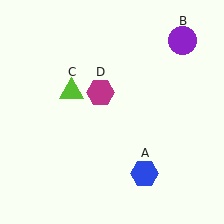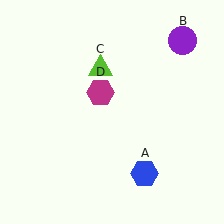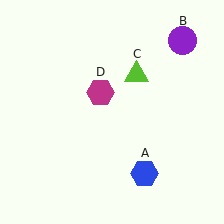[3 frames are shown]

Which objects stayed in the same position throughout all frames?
Blue hexagon (object A) and purple circle (object B) and magenta hexagon (object D) remained stationary.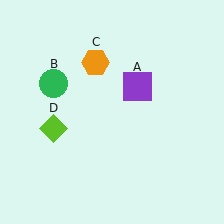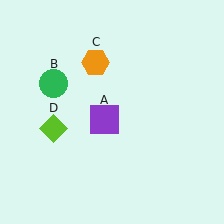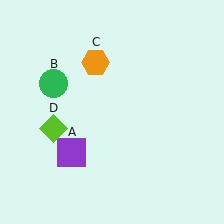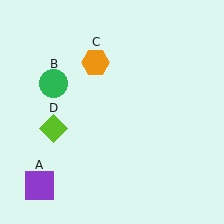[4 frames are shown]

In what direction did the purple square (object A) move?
The purple square (object A) moved down and to the left.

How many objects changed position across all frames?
1 object changed position: purple square (object A).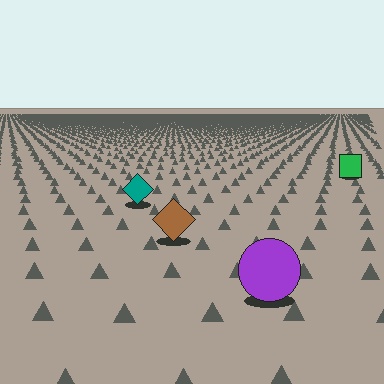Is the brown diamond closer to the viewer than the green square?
Yes. The brown diamond is closer — you can tell from the texture gradient: the ground texture is coarser near it.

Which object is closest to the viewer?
The purple circle is closest. The texture marks near it are larger and more spread out.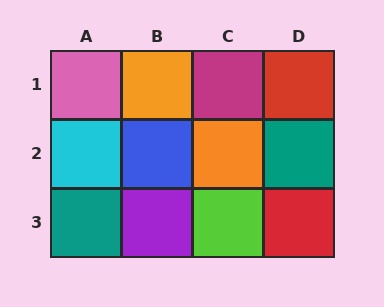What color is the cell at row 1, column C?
Magenta.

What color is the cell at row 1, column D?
Red.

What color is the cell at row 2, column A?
Cyan.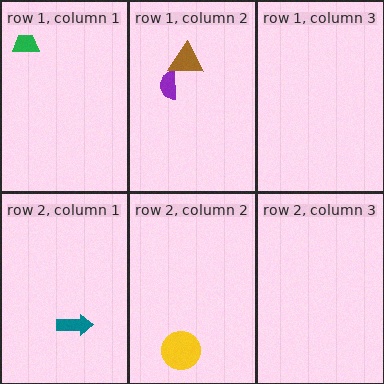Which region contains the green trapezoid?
The row 1, column 1 region.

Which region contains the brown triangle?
The row 1, column 2 region.